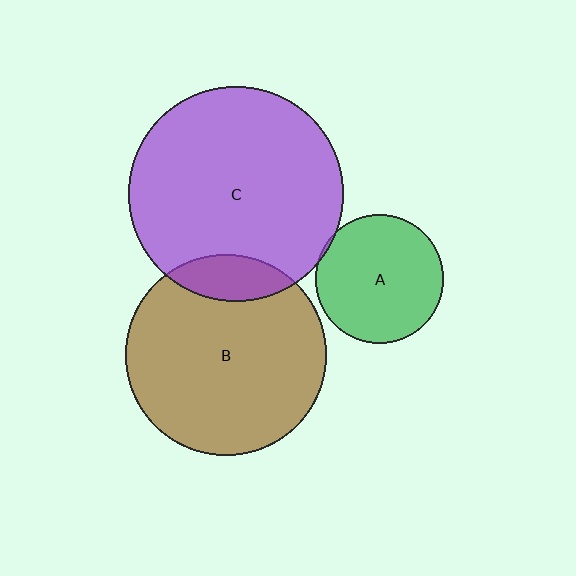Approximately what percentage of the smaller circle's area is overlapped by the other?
Approximately 15%.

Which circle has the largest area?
Circle C (purple).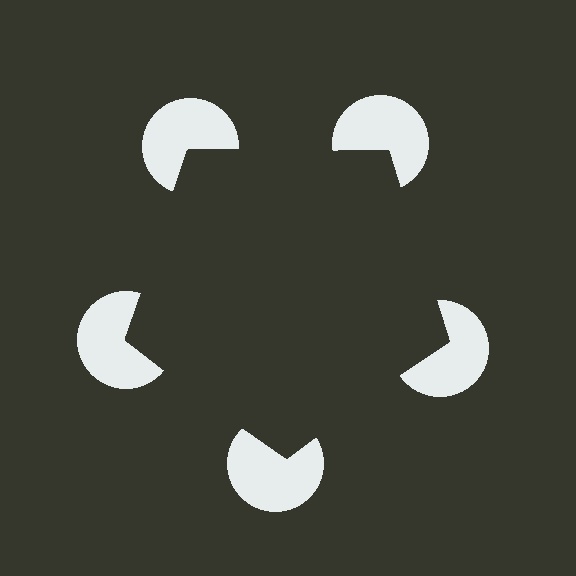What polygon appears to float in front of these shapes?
An illusory pentagon — its edges are inferred from the aligned wedge cuts in the pac-man discs, not physically drawn.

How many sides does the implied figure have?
5 sides.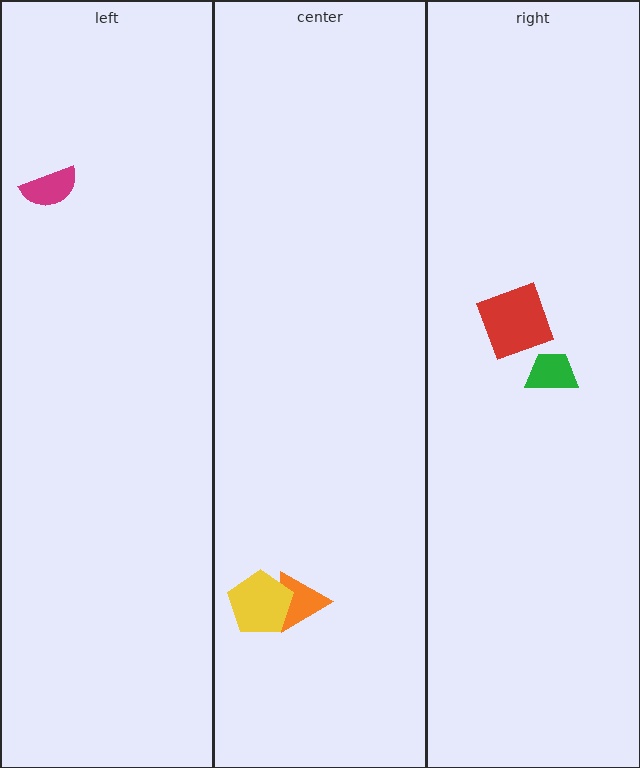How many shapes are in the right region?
2.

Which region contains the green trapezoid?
The right region.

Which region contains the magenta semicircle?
The left region.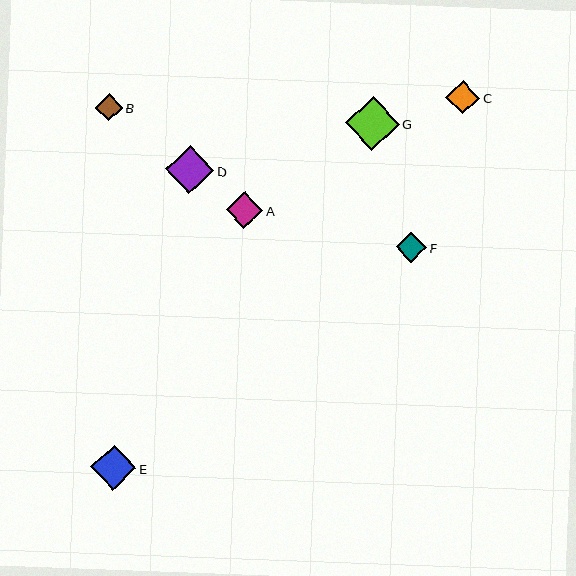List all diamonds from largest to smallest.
From largest to smallest: G, D, E, A, C, F, B.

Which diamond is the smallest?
Diamond B is the smallest with a size of approximately 27 pixels.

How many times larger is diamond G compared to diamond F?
Diamond G is approximately 1.7 times the size of diamond F.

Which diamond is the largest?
Diamond G is the largest with a size of approximately 54 pixels.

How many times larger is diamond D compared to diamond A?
Diamond D is approximately 1.3 times the size of diamond A.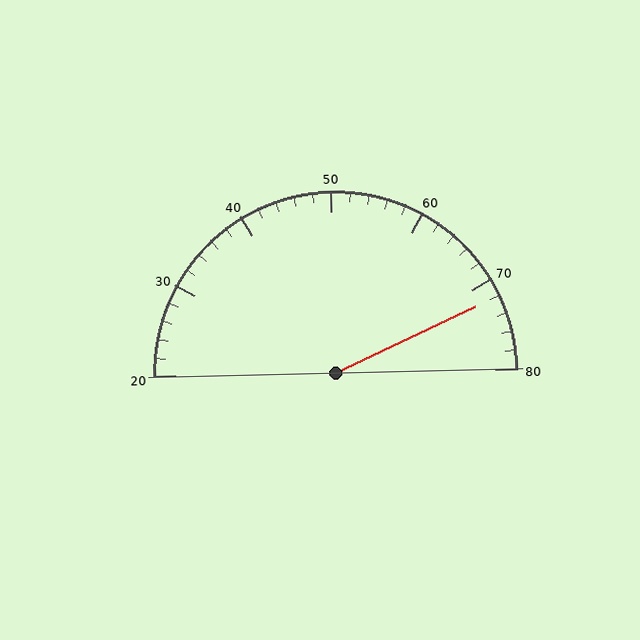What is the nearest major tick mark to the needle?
The nearest major tick mark is 70.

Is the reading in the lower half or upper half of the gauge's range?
The reading is in the upper half of the range (20 to 80).